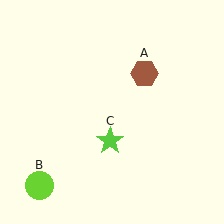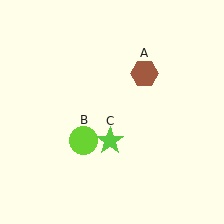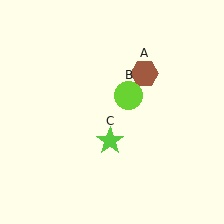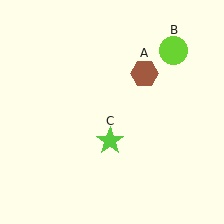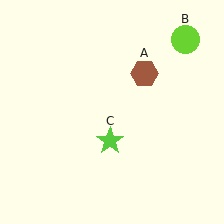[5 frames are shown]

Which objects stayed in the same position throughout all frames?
Brown hexagon (object A) and lime star (object C) remained stationary.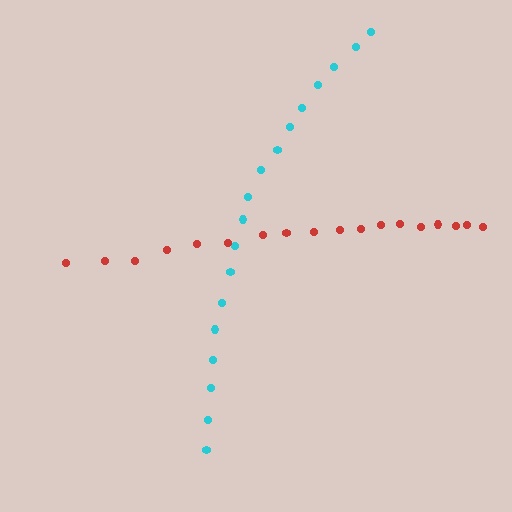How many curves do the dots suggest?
There are 2 distinct paths.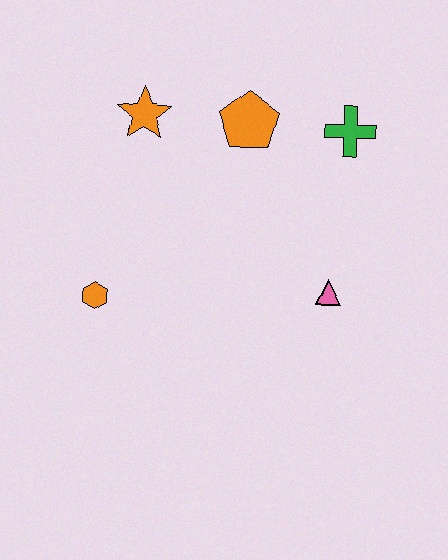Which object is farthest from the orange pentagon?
The orange hexagon is farthest from the orange pentagon.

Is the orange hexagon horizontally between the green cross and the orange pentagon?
No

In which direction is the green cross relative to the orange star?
The green cross is to the right of the orange star.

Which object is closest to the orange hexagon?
The orange star is closest to the orange hexagon.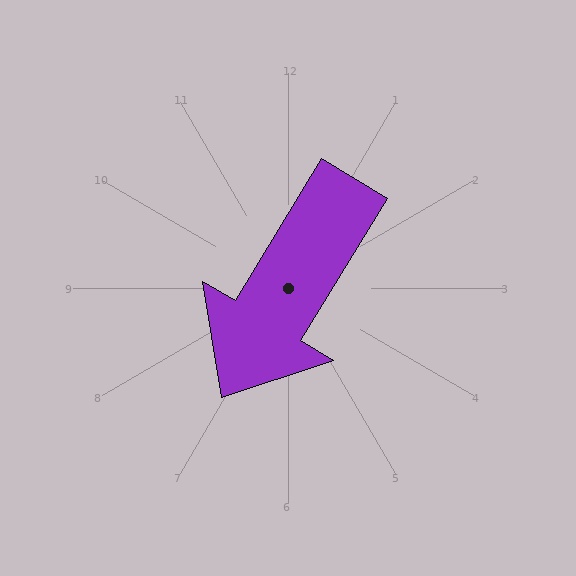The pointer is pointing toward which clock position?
Roughly 7 o'clock.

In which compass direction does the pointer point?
Southwest.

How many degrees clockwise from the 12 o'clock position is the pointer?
Approximately 211 degrees.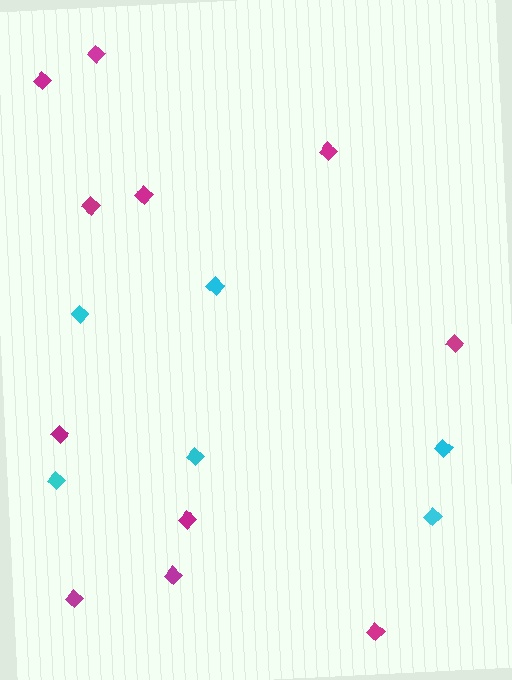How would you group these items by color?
There are 2 groups: one group of cyan diamonds (6) and one group of magenta diamonds (11).